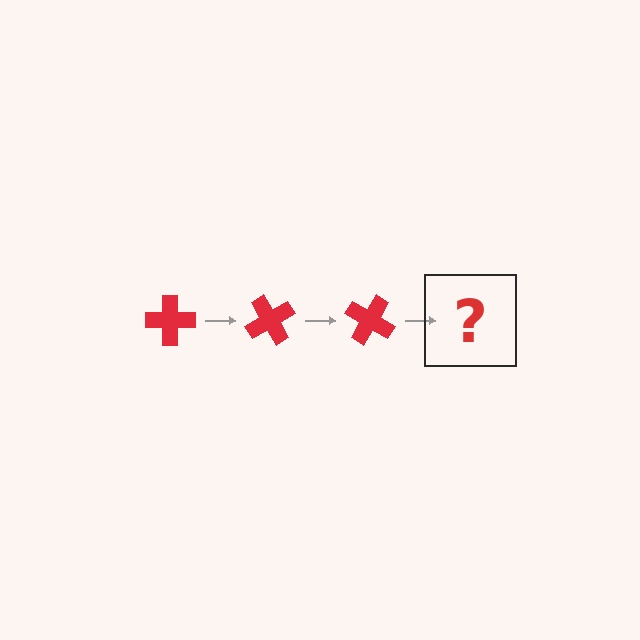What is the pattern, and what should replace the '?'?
The pattern is that the cross rotates 60 degrees each step. The '?' should be a red cross rotated 180 degrees.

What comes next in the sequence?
The next element should be a red cross rotated 180 degrees.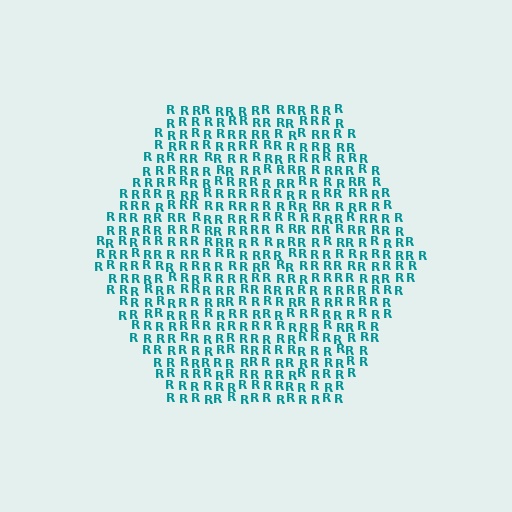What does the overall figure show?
The overall figure shows a hexagon.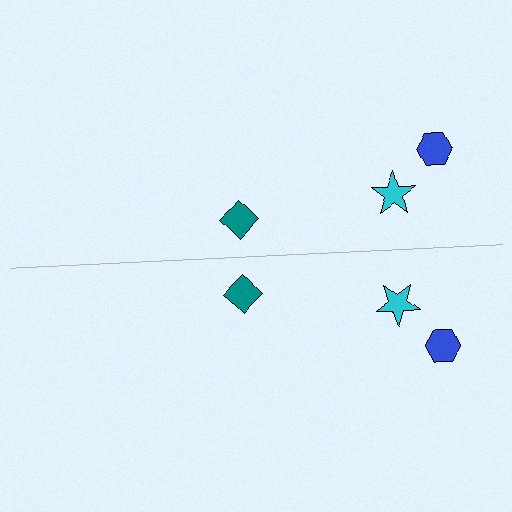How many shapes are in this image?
There are 6 shapes in this image.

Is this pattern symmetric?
Yes, this pattern has bilateral (reflection) symmetry.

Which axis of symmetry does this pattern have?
The pattern has a horizontal axis of symmetry running through the center of the image.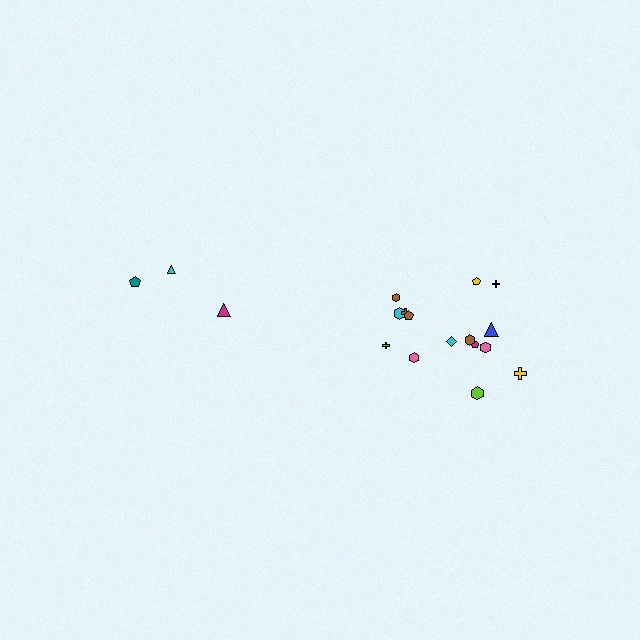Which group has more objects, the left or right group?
The right group.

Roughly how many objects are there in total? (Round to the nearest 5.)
Roughly 20 objects in total.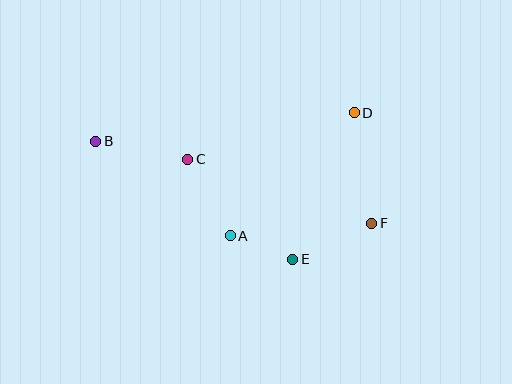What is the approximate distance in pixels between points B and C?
The distance between B and C is approximately 93 pixels.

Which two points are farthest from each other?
Points B and F are farthest from each other.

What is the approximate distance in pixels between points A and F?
The distance between A and F is approximately 142 pixels.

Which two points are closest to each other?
Points A and E are closest to each other.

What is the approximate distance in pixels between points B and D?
The distance between B and D is approximately 260 pixels.